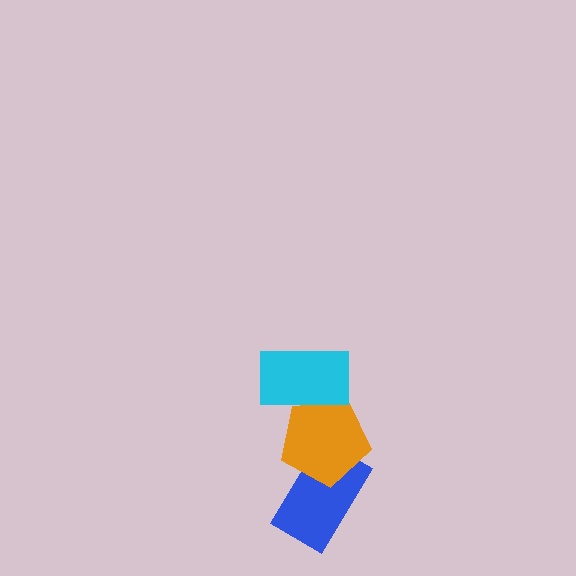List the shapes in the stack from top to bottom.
From top to bottom: the cyan rectangle, the orange pentagon, the blue rectangle.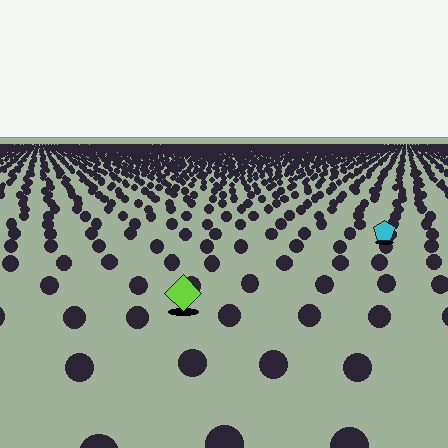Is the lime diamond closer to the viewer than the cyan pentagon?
Yes. The lime diamond is closer — you can tell from the texture gradient: the ground texture is coarser near it.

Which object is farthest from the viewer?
The cyan pentagon is farthest from the viewer. It appears smaller and the ground texture around it is denser.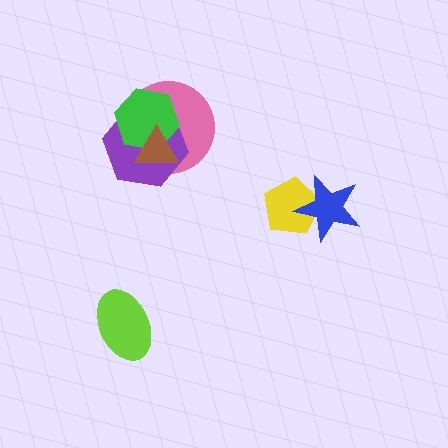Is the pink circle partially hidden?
Yes, it is partially covered by another shape.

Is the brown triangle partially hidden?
No, no other shape covers it.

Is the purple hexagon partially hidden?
Yes, it is partially covered by another shape.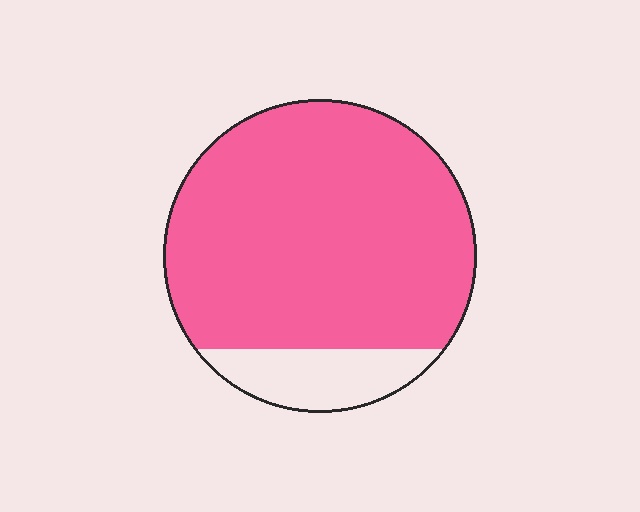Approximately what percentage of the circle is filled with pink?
Approximately 85%.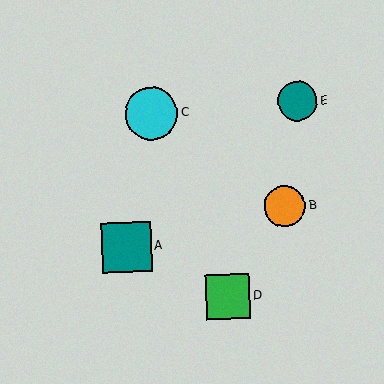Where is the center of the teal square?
The center of the teal square is at (127, 247).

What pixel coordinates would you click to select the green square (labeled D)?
Click at (228, 297) to select the green square D.